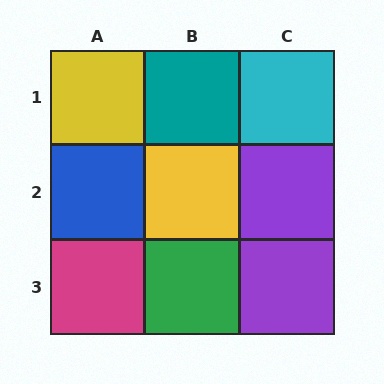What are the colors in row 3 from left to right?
Magenta, green, purple.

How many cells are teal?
1 cell is teal.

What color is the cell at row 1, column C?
Cyan.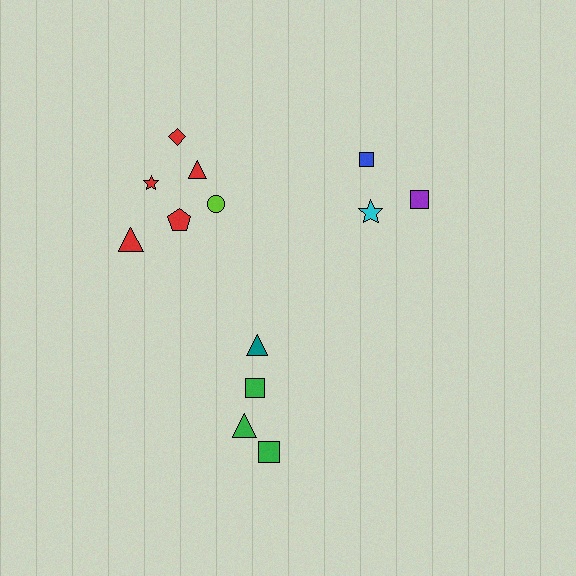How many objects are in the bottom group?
There are 4 objects.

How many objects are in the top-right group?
There are 3 objects.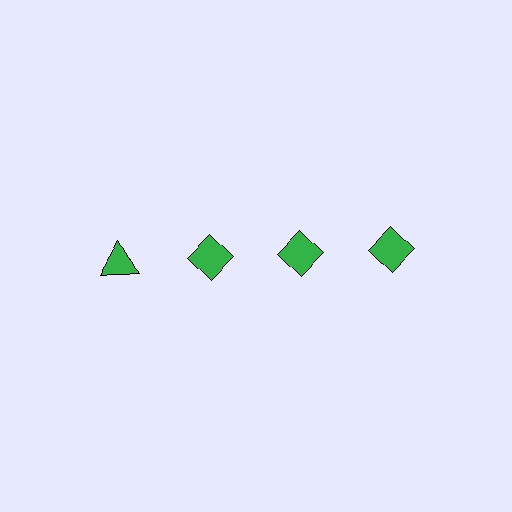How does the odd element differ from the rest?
It has a different shape: triangle instead of diamond.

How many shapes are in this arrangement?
There are 4 shapes arranged in a grid pattern.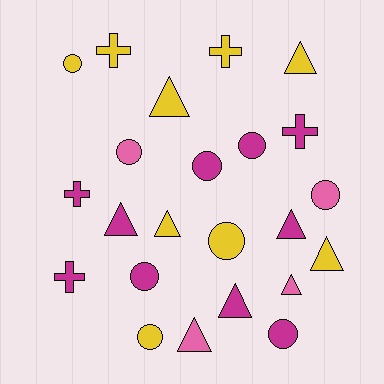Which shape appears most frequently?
Triangle, with 9 objects.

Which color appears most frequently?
Magenta, with 10 objects.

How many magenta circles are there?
There are 4 magenta circles.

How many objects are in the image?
There are 23 objects.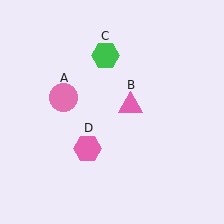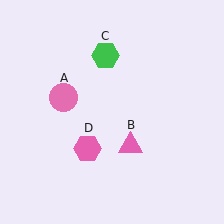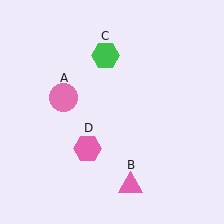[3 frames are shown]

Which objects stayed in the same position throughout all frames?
Pink circle (object A) and green hexagon (object C) and pink hexagon (object D) remained stationary.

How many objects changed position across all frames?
1 object changed position: pink triangle (object B).